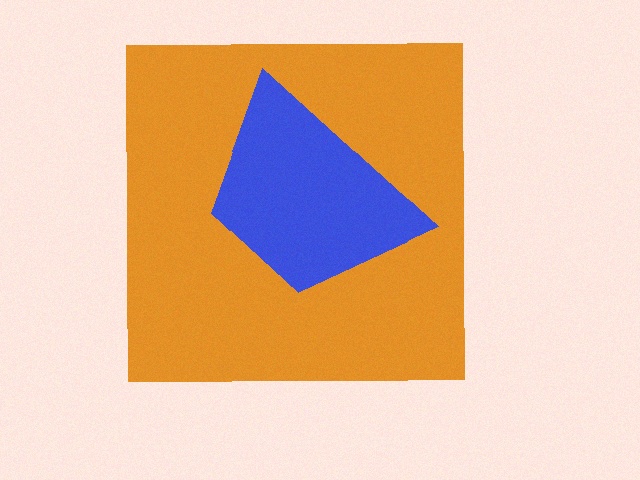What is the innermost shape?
The blue trapezoid.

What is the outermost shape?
The orange square.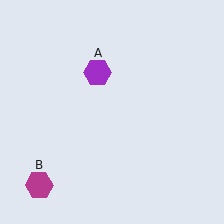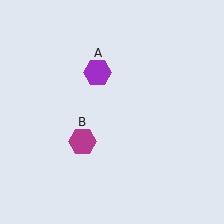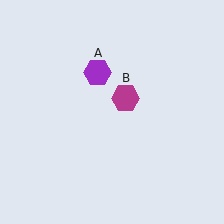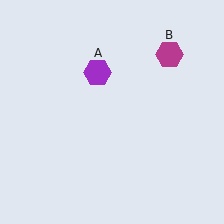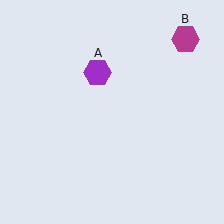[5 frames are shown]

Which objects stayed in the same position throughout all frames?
Purple hexagon (object A) remained stationary.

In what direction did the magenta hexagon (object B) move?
The magenta hexagon (object B) moved up and to the right.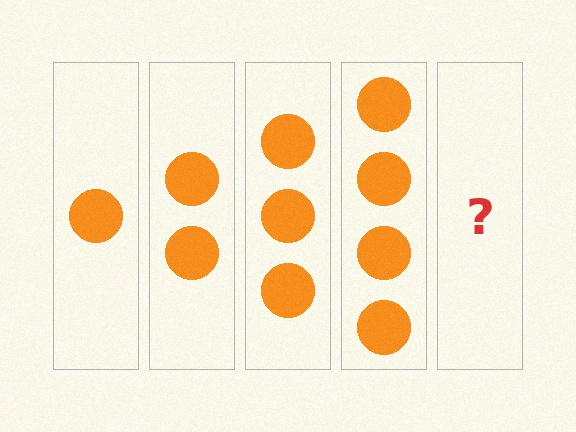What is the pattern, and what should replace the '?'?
The pattern is that each step adds one more circle. The '?' should be 5 circles.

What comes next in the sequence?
The next element should be 5 circles.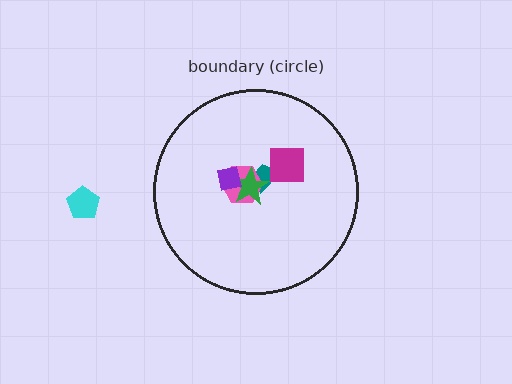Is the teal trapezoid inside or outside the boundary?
Inside.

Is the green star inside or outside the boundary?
Inside.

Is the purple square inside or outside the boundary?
Inside.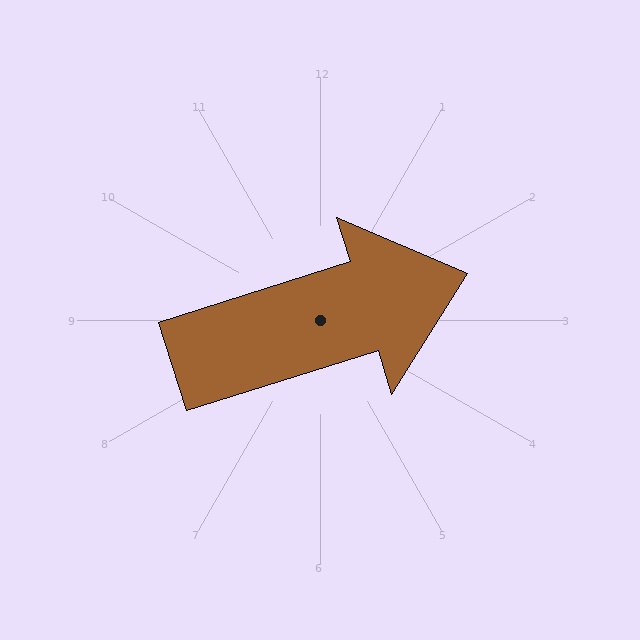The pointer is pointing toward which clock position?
Roughly 2 o'clock.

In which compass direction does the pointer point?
East.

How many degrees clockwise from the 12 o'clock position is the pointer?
Approximately 73 degrees.